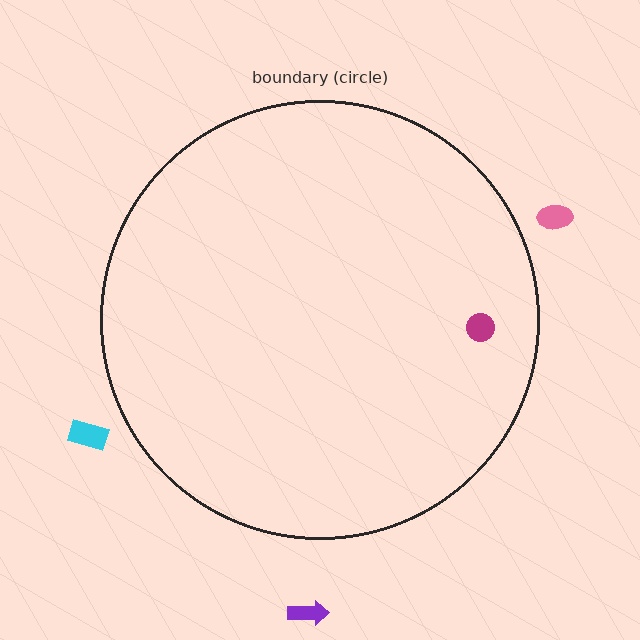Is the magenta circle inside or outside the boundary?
Inside.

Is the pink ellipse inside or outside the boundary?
Outside.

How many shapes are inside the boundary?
1 inside, 3 outside.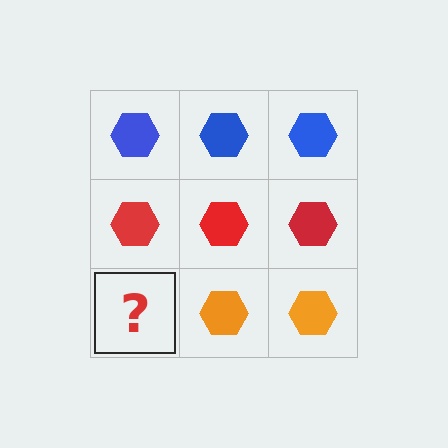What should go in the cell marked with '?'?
The missing cell should contain an orange hexagon.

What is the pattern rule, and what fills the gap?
The rule is that each row has a consistent color. The gap should be filled with an orange hexagon.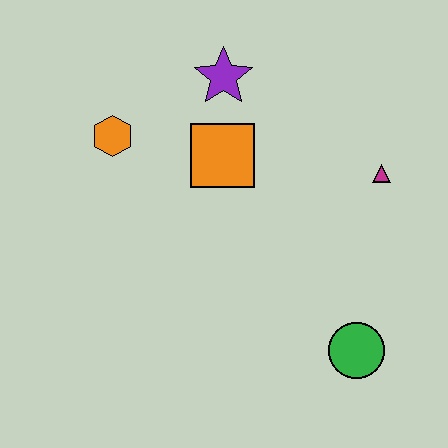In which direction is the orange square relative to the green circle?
The orange square is above the green circle.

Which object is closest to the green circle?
The magenta triangle is closest to the green circle.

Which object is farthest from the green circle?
The orange hexagon is farthest from the green circle.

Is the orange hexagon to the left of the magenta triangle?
Yes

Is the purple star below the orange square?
No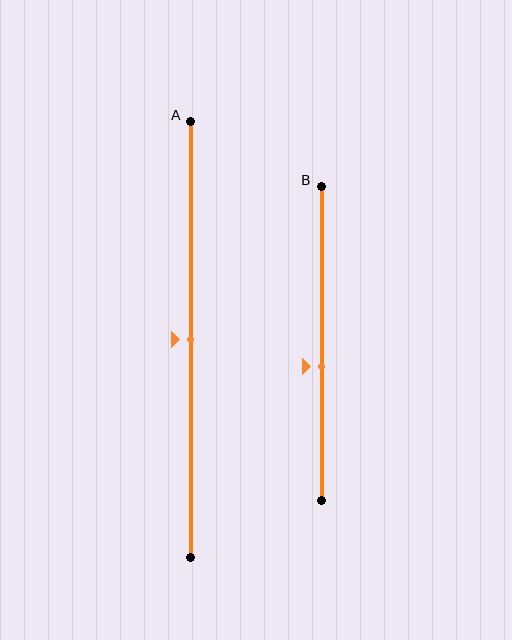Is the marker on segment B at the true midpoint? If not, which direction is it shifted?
No, the marker on segment B is shifted downward by about 7% of the segment length.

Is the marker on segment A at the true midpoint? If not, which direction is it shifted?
Yes, the marker on segment A is at the true midpoint.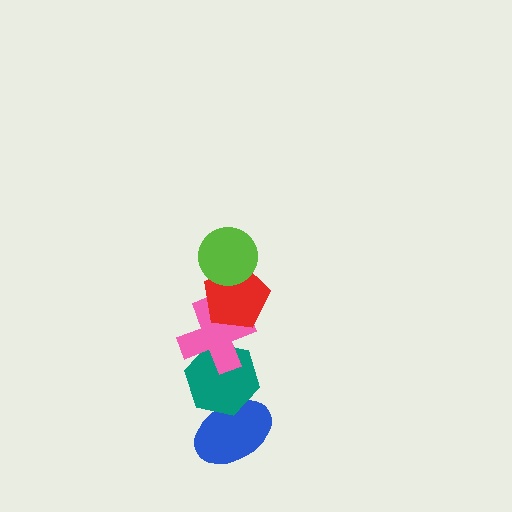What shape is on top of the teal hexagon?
The pink cross is on top of the teal hexagon.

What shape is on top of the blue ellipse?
The teal hexagon is on top of the blue ellipse.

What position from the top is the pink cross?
The pink cross is 3rd from the top.